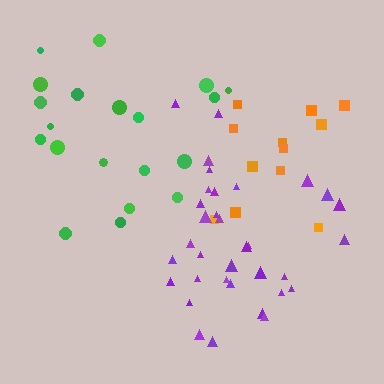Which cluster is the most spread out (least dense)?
Green.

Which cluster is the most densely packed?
Purple.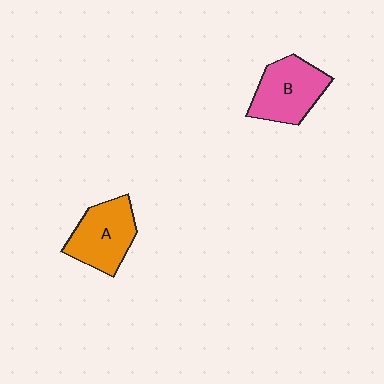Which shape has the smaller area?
Shape A (orange).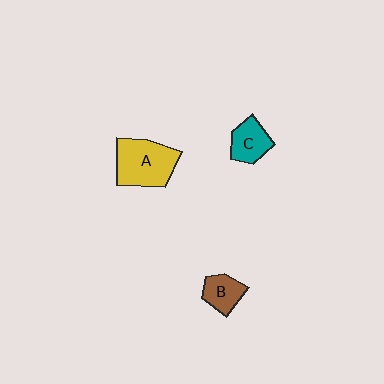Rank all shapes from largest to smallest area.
From largest to smallest: A (yellow), C (teal), B (brown).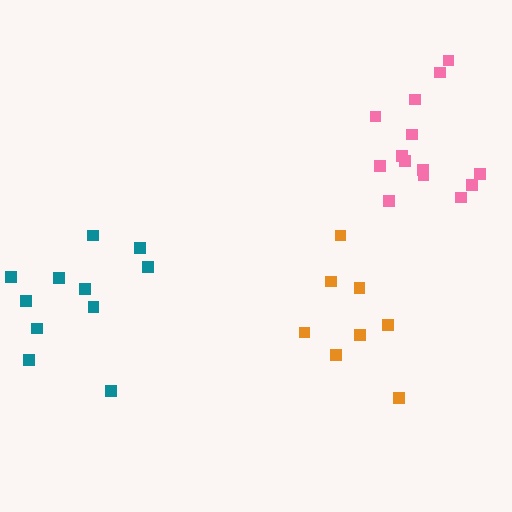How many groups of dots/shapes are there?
There are 3 groups.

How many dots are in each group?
Group 1: 8 dots, Group 2: 14 dots, Group 3: 11 dots (33 total).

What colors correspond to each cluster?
The clusters are colored: orange, pink, teal.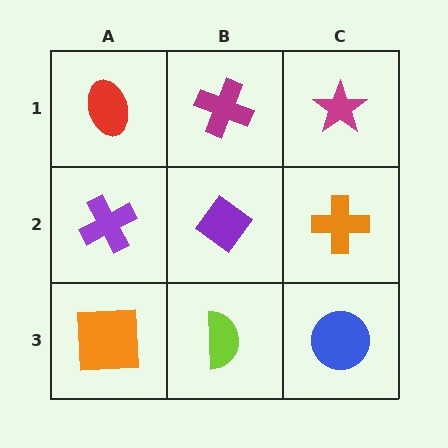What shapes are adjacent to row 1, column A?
A purple cross (row 2, column A), a magenta cross (row 1, column B).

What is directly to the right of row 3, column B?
A blue circle.